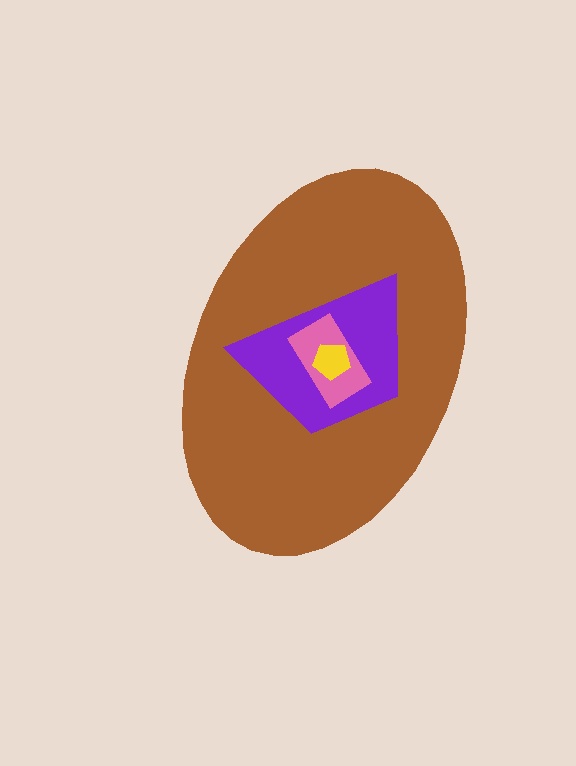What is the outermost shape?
The brown ellipse.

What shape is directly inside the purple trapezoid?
The pink rectangle.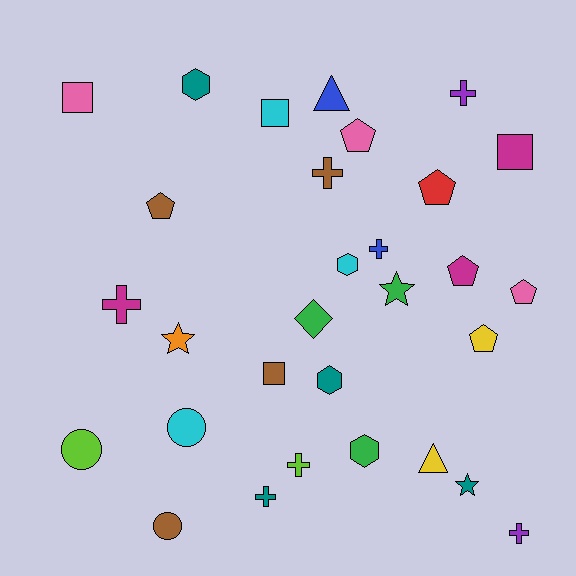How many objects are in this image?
There are 30 objects.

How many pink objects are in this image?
There are 3 pink objects.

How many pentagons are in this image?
There are 6 pentagons.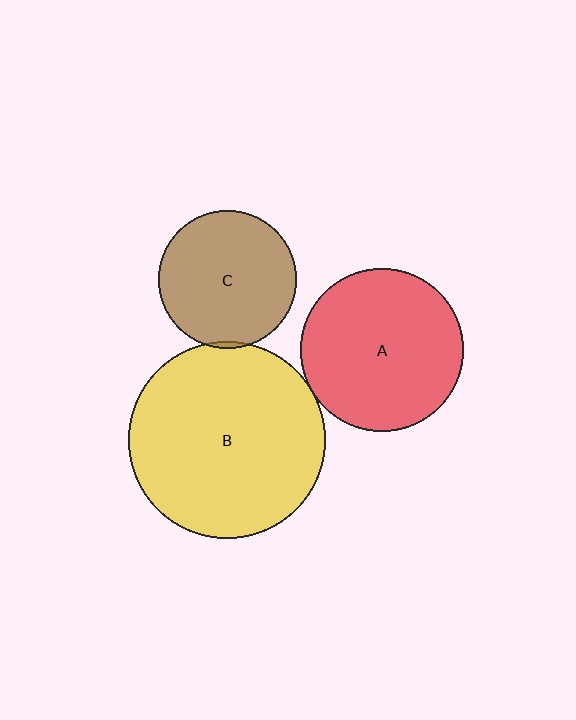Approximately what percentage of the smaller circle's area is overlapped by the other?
Approximately 5%.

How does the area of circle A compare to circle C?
Approximately 1.4 times.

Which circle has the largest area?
Circle B (yellow).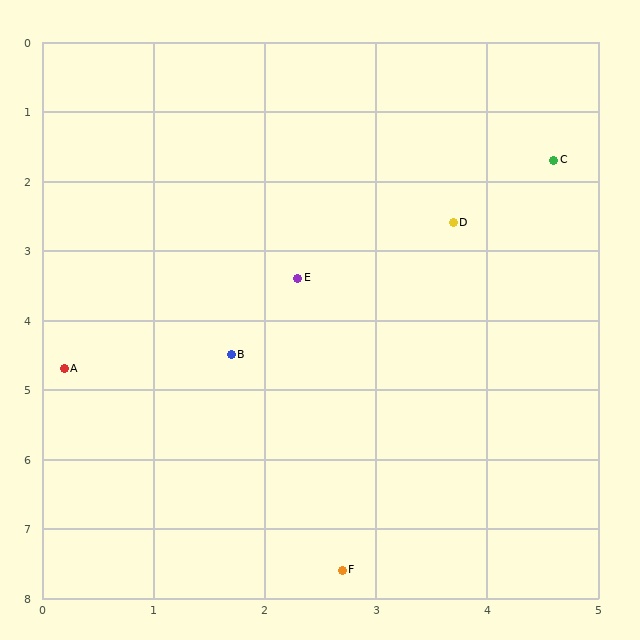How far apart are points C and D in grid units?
Points C and D are about 1.3 grid units apart.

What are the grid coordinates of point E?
Point E is at approximately (2.3, 3.4).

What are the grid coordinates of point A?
Point A is at approximately (0.2, 4.7).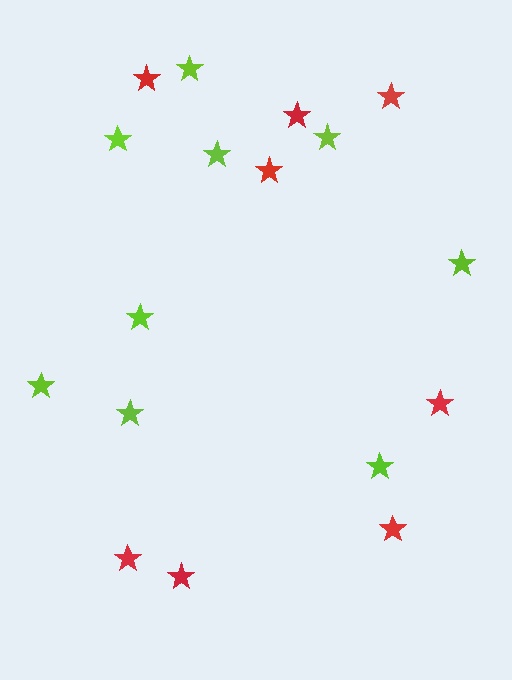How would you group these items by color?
There are 2 groups: one group of red stars (8) and one group of lime stars (9).